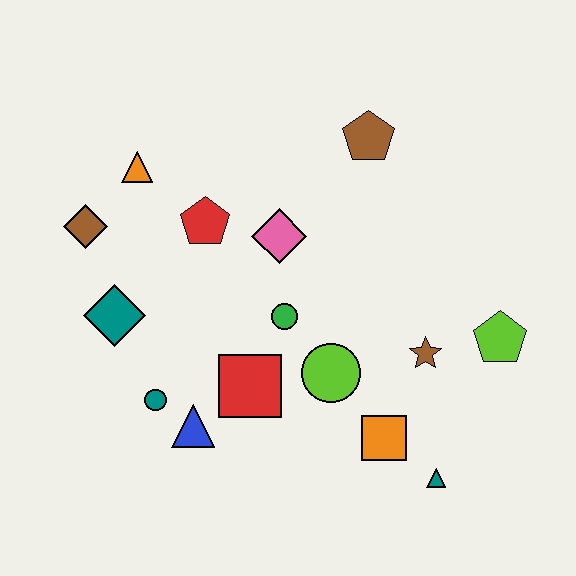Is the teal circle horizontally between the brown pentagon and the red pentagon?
No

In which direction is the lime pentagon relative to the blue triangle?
The lime pentagon is to the right of the blue triangle.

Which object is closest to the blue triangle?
The teal circle is closest to the blue triangle.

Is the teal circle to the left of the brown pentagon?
Yes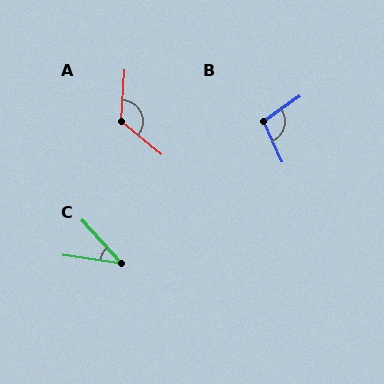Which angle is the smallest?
C, at approximately 40 degrees.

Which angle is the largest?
A, at approximately 126 degrees.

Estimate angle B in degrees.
Approximately 101 degrees.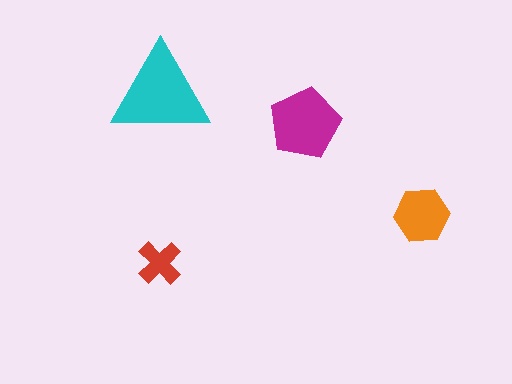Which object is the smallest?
The red cross.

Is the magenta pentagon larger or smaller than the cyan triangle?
Smaller.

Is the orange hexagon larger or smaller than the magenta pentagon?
Smaller.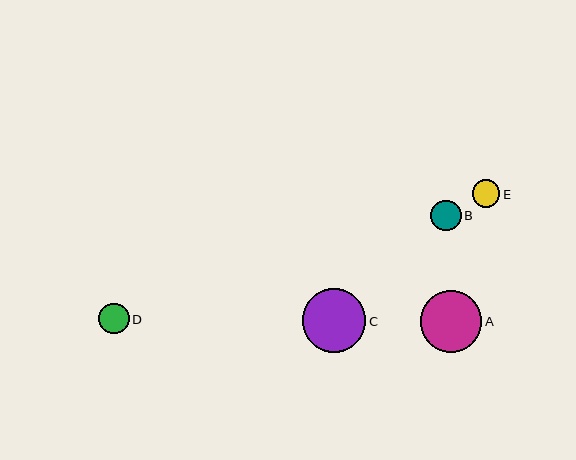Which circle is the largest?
Circle C is the largest with a size of approximately 64 pixels.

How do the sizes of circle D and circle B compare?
Circle D and circle B are approximately the same size.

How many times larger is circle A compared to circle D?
Circle A is approximately 2.0 times the size of circle D.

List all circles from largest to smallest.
From largest to smallest: C, A, D, B, E.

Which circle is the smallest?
Circle E is the smallest with a size of approximately 27 pixels.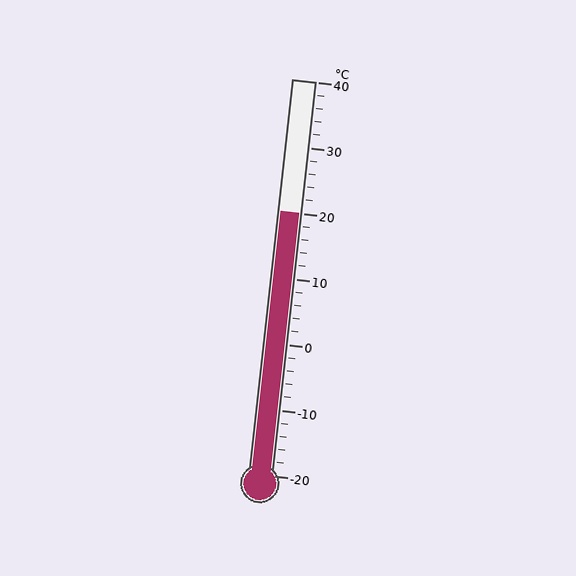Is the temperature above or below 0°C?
The temperature is above 0°C.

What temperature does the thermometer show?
The thermometer shows approximately 20°C.